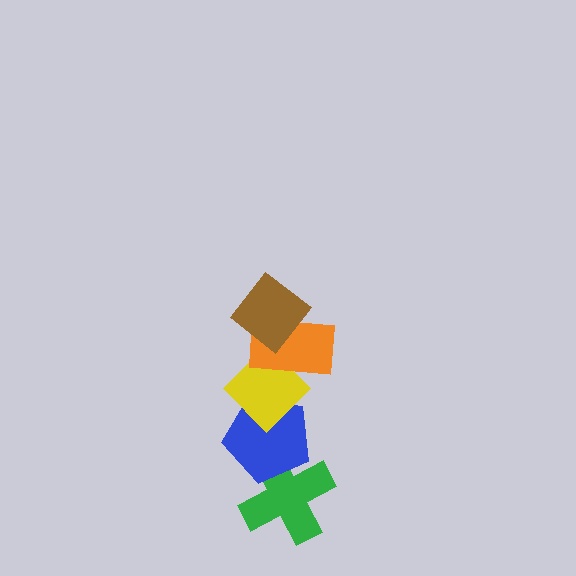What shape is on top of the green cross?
The blue pentagon is on top of the green cross.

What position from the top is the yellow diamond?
The yellow diamond is 3rd from the top.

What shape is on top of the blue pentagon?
The yellow diamond is on top of the blue pentagon.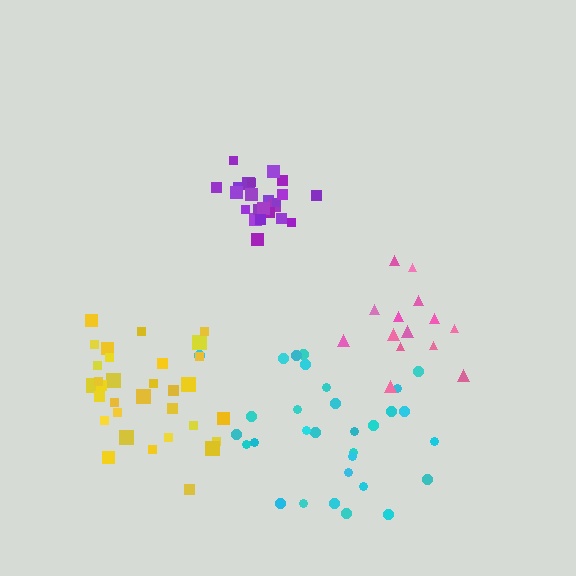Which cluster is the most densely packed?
Purple.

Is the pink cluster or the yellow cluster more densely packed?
Yellow.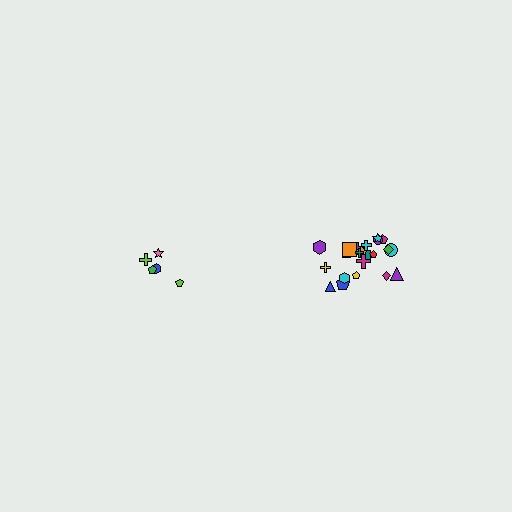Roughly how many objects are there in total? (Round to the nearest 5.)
Roughly 25 objects in total.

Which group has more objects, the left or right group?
The right group.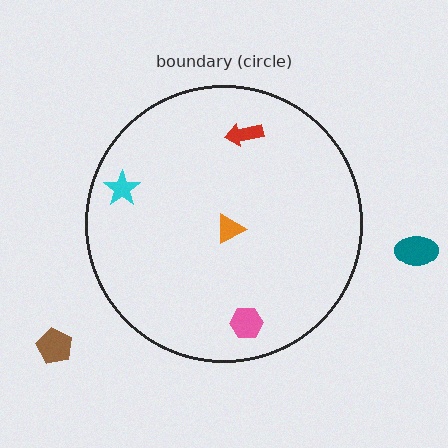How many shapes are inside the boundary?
4 inside, 2 outside.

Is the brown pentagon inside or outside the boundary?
Outside.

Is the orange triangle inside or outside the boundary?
Inside.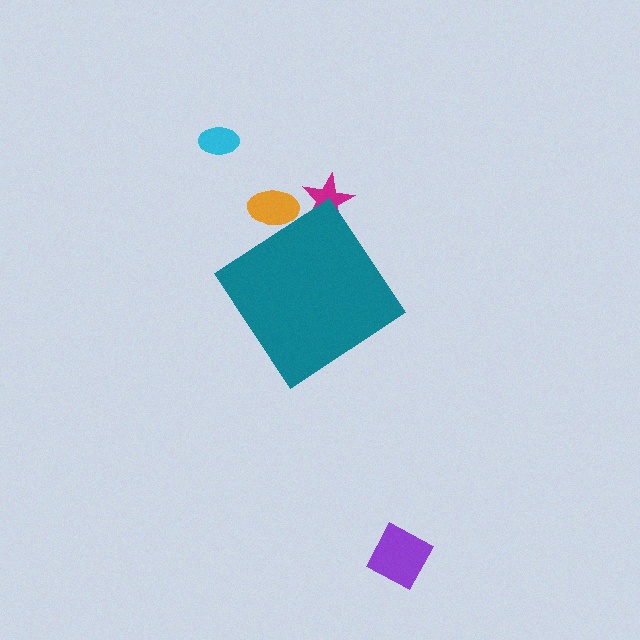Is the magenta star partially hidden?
Yes, the magenta star is partially hidden behind the teal diamond.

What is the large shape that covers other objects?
A teal diamond.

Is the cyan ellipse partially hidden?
No, the cyan ellipse is fully visible.